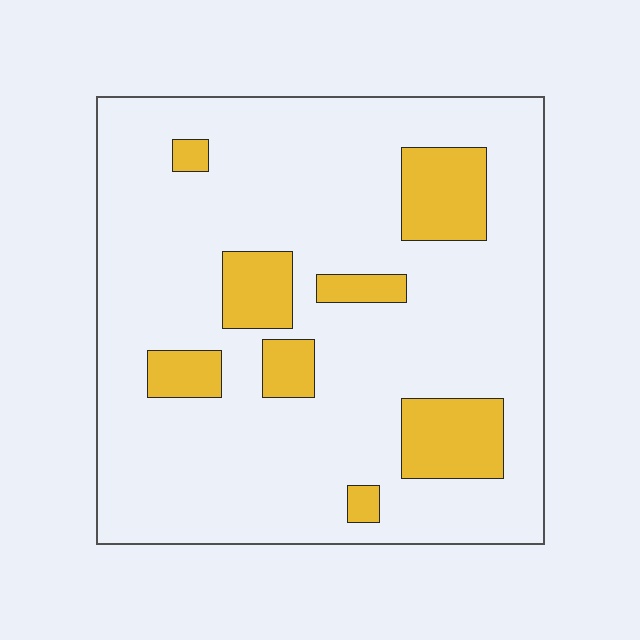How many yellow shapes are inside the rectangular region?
8.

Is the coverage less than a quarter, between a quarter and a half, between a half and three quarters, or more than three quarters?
Less than a quarter.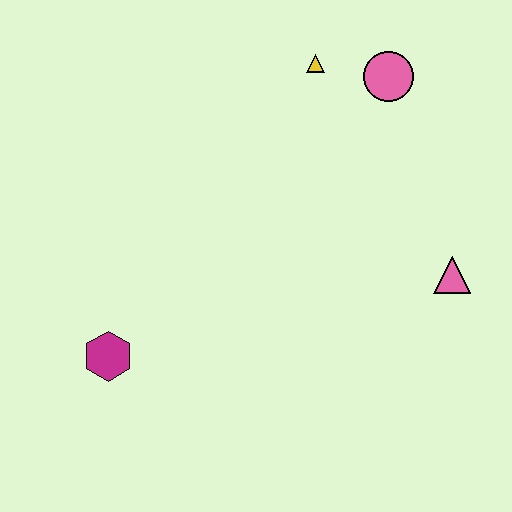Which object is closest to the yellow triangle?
The pink circle is closest to the yellow triangle.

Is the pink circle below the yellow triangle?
Yes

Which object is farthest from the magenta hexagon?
The pink circle is farthest from the magenta hexagon.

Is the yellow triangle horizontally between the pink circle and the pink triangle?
No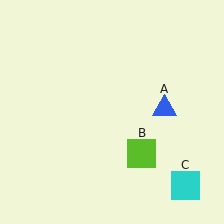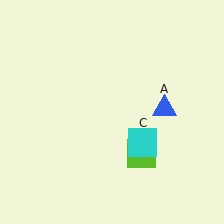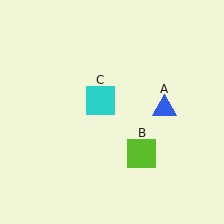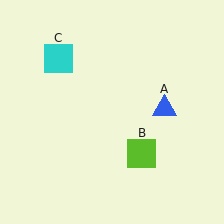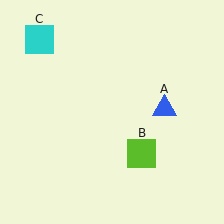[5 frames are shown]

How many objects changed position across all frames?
1 object changed position: cyan square (object C).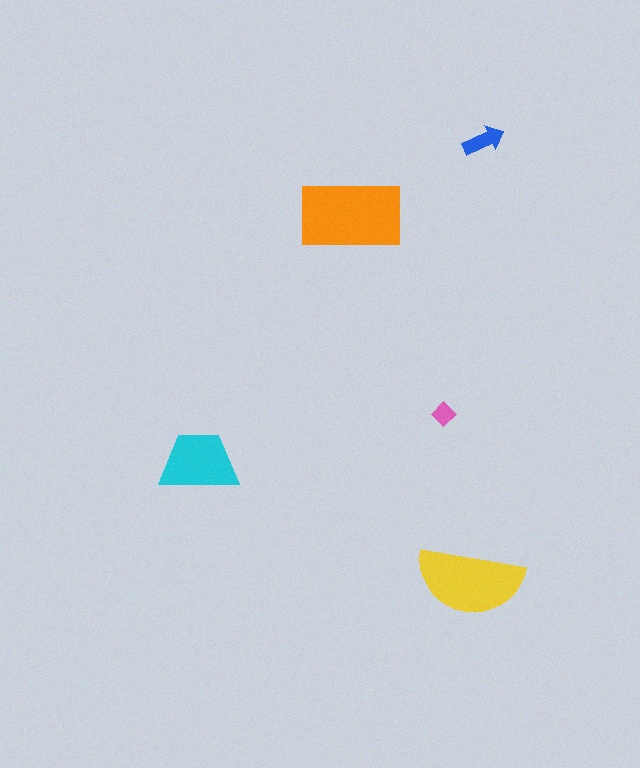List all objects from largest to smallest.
The orange rectangle, the yellow semicircle, the cyan trapezoid, the blue arrow, the pink diamond.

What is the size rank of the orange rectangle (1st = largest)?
1st.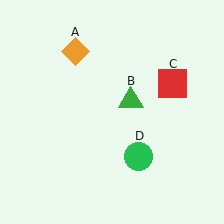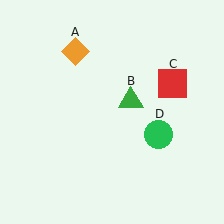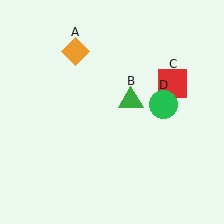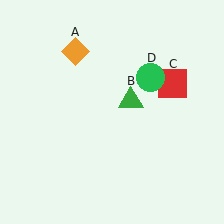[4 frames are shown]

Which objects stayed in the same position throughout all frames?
Orange diamond (object A) and green triangle (object B) and red square (object C) remained stationary.